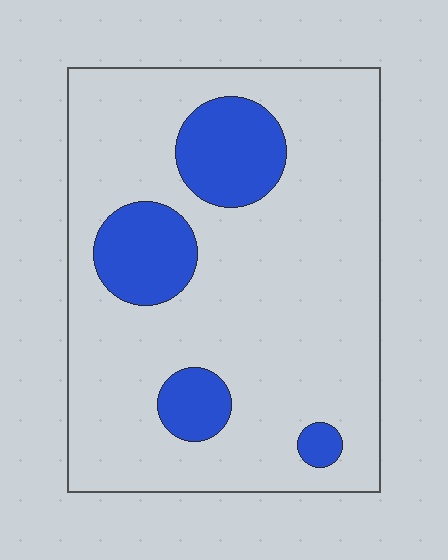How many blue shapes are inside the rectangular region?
4.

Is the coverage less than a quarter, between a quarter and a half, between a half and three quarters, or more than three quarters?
Less than a quarter.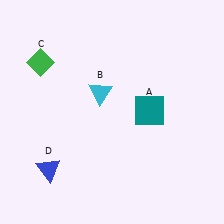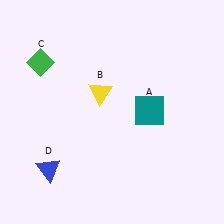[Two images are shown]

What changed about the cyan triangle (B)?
In Image 1, B is cyan. In Image 2, it changed to yellow.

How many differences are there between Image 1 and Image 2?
There is 1 difference between the two images.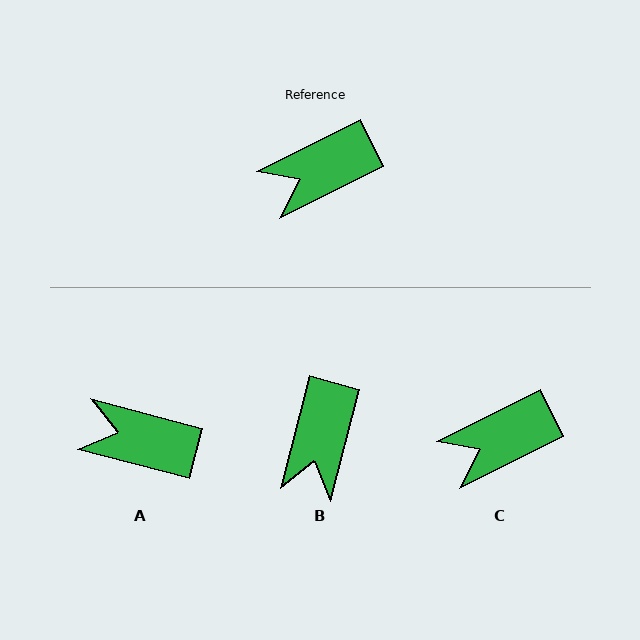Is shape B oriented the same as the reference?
No, it is off by about 49 degrees.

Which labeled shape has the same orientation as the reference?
C.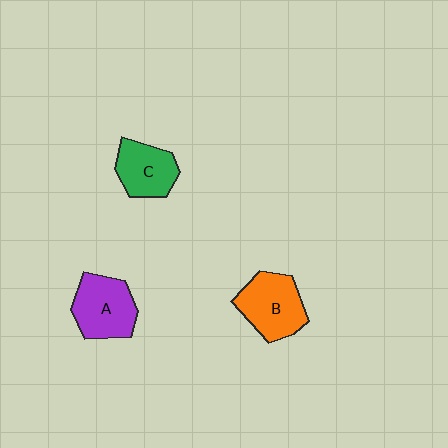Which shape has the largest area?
Shape B (orange).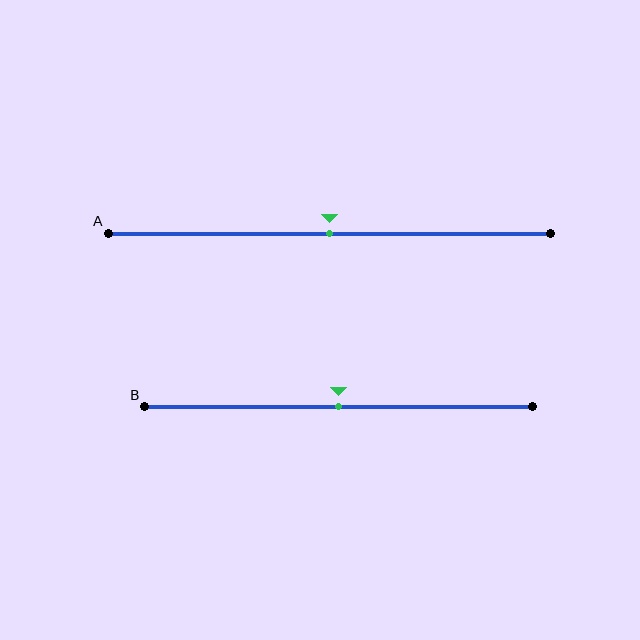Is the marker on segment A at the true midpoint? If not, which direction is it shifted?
Yes, the marker on segment A is at the true midpoint.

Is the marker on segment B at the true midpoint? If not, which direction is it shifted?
Yes, the marker on segment B is at the true midpoint.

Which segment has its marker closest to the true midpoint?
Segment A has its marker closest to the true midpoint.